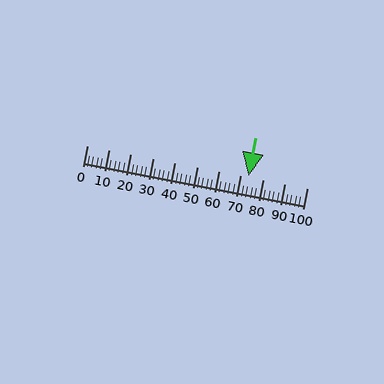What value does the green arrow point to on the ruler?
The green arrow points to approximately 74.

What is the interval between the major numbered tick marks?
The major tick marks are spaced 10 units apart.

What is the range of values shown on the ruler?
The ruler shows values from 0 to 100.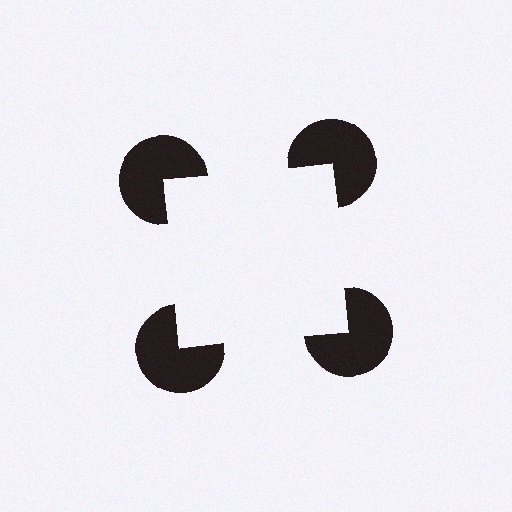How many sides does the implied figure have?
4 sides.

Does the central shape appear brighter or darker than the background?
It typically appears slightly brighter than the background, even though no actual brightness change is drawn.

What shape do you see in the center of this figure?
An illusory square — its edges are inferred from the aligned wedge cuts in the pac-man discs, not physically drawn.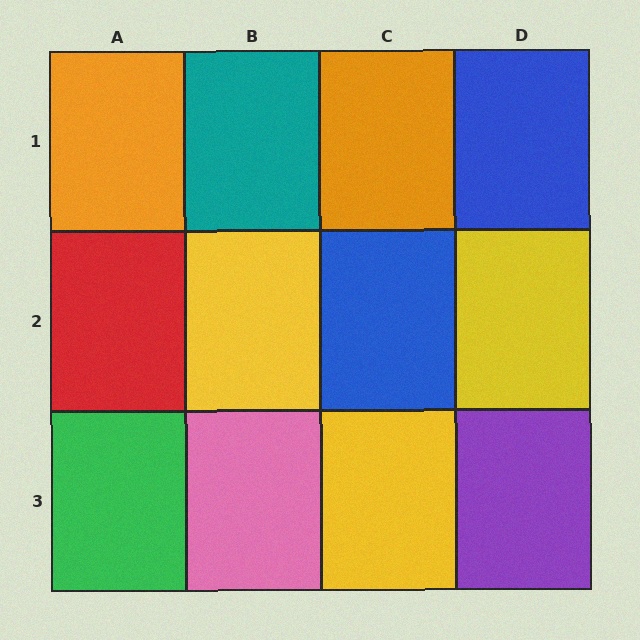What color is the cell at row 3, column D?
Purple.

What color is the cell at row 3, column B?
Pink.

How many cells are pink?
1 cell is pink.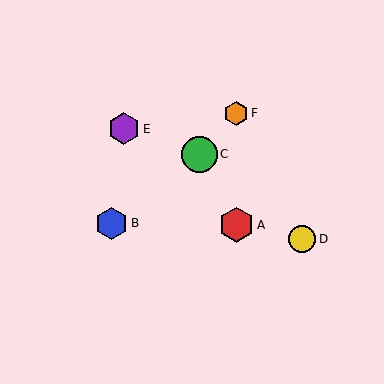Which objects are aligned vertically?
Objects A, F are aligned vertically.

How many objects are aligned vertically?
2 objects (A, F) are aligned vertically.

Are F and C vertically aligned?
No, F is at x≈236 and C is at x≈199.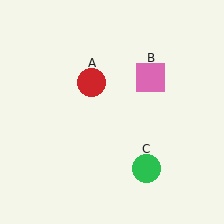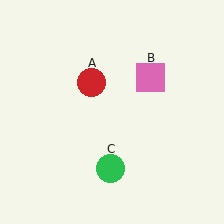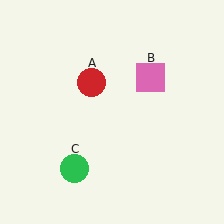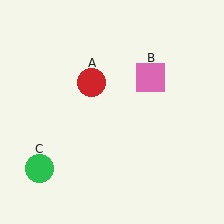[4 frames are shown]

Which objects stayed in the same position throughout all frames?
Red circle (object A) and pink square (object B) remained stationary.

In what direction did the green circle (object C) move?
The green circle (object C) moved left.